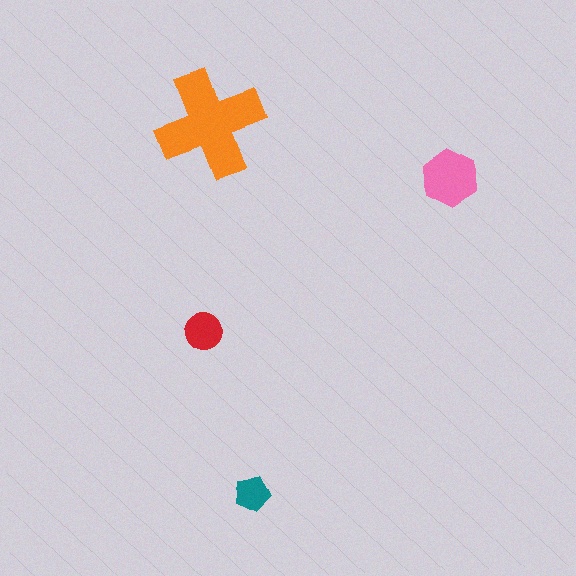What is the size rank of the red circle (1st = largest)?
3rd.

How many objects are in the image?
There are 4 objects in the image.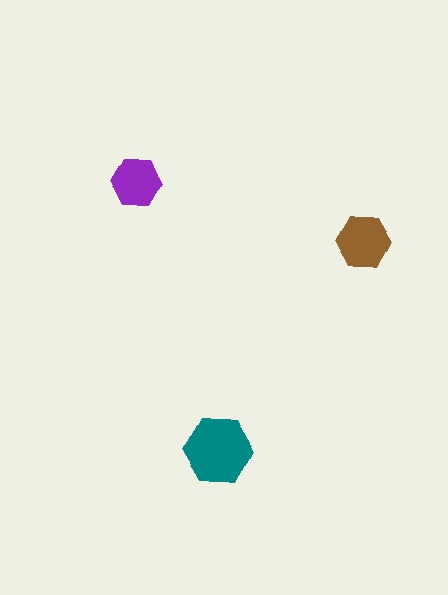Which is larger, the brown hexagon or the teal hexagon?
The teal one.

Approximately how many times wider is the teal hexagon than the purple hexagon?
About 1.5 times wider.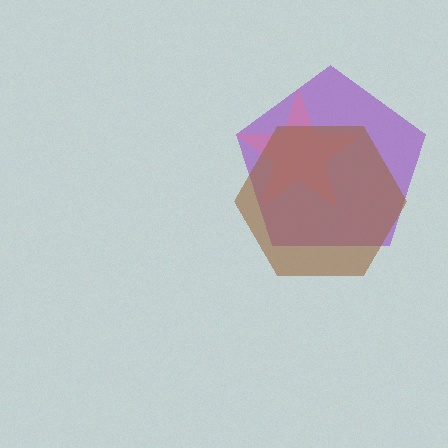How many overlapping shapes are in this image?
There are 3 overlapping shapes in the image.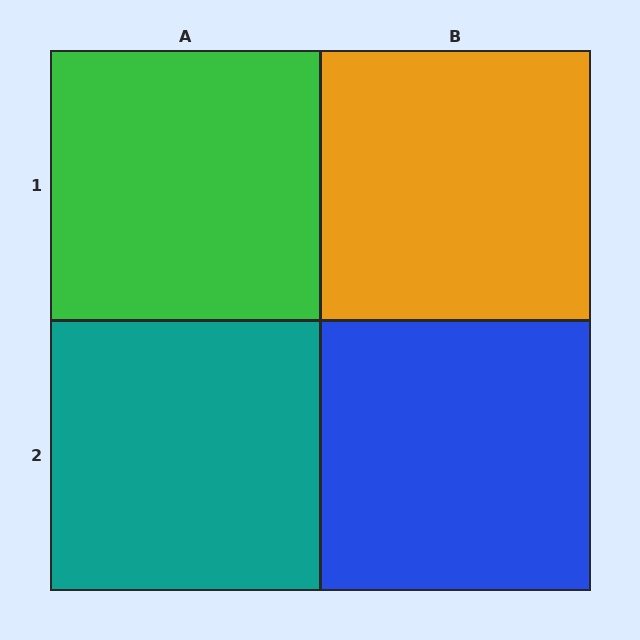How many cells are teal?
1 cell is teal.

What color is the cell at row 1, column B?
Orange.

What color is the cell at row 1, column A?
Green.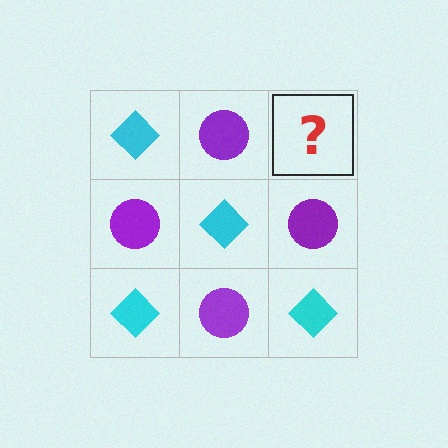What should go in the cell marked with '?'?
The missing cell should contain a cyan diamond.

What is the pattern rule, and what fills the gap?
The rule is that it alternates cyan diamond and purple circle in a checkerboard pattern. The gap should be filled with a cyan diamond.